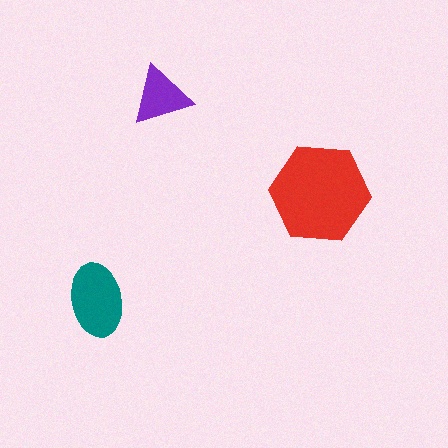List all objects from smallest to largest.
The purple triangle, the teal ellipse, the red hexagon.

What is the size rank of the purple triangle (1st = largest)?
3rd.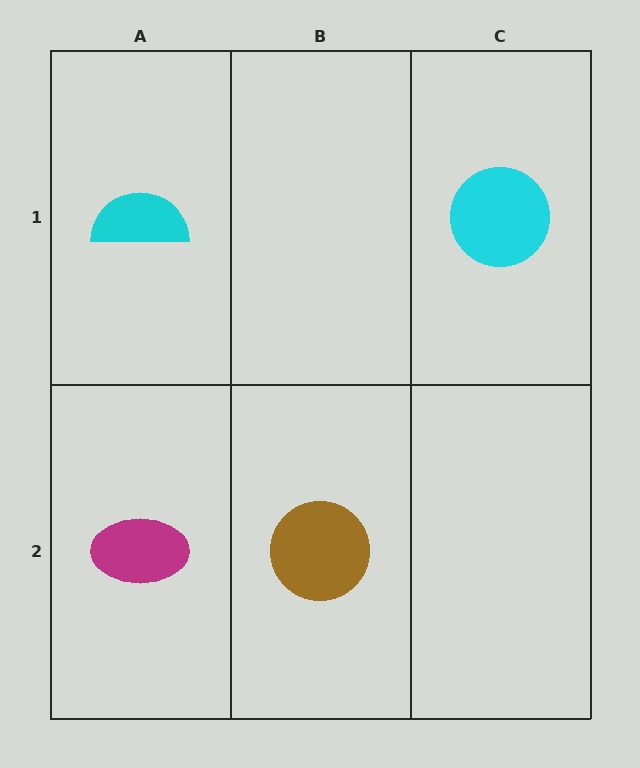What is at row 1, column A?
A cyan semicircle.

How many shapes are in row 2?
2 shapes.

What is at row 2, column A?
A magenta ellipse.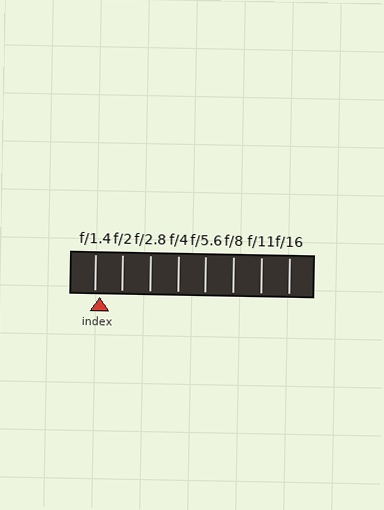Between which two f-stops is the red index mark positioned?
The index mark is between f/1.4 and f/2.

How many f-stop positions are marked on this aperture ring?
There are 8 f-stop positions marked.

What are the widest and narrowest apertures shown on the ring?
The widest aperture shown is f/1.4 and the narrowest is f/16.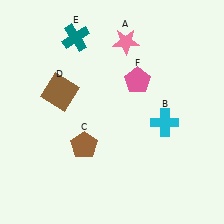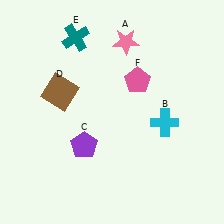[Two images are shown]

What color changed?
The pentagon (C) changed from brown in Image 1 to purple in Image 2.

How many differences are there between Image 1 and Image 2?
There is 1 difference between the two images.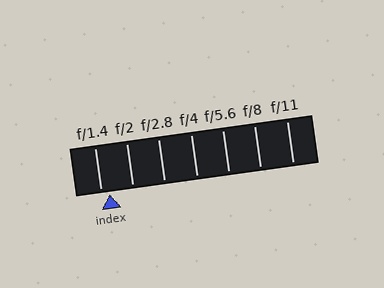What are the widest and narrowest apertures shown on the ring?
The widest aperture shown is f/1.4 and the narrowest is f/11.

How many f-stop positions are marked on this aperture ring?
There are 7 f-stop positions marked.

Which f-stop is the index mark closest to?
The index mark is closest to f/1.4.